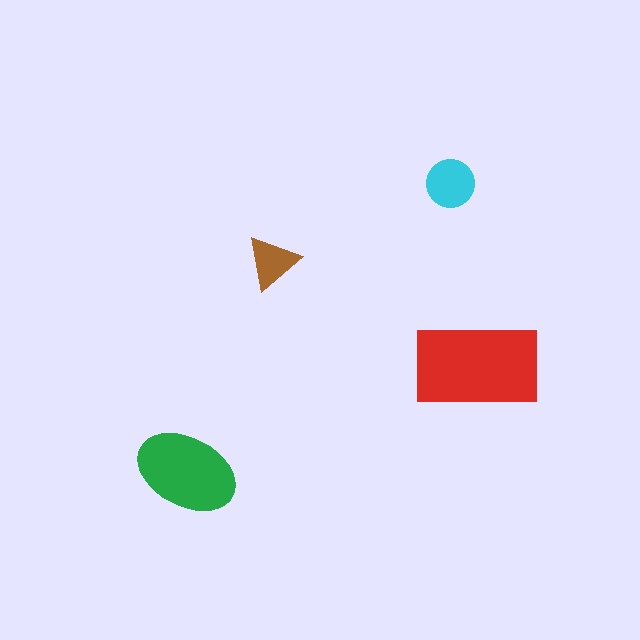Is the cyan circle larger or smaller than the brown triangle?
Larger.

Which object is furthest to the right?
The red rectangle is rightmost.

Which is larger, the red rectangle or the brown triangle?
The red rectangle.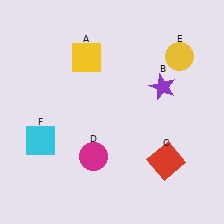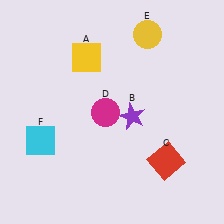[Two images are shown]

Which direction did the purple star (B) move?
The purple star (B) moved left.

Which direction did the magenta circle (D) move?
The magenta circle (D) moved up.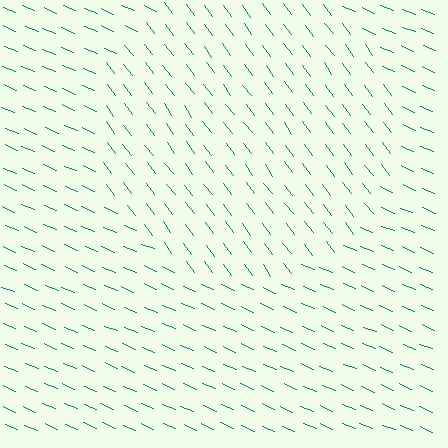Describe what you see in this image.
The image is filled with small teal line segments. A circle region in the image has lines oriented differently from the surrounding lines, creating a visible texture boundary.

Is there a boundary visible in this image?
Yes, there is a texture boundary formed by a change in line orientation.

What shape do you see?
I see a circle.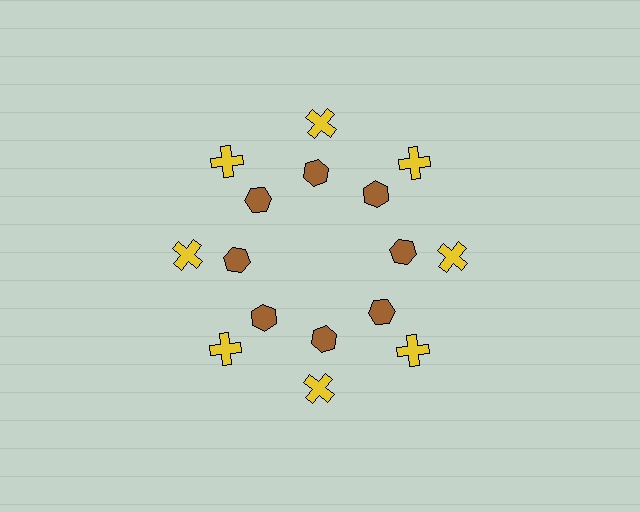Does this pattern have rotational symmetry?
Yes, this pattern has 8-fold rotational symmetry. It looks the same after rotating 45 degrees around the center.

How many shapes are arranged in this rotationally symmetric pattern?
There are 16 shapes, arranged in 8 groups of 2.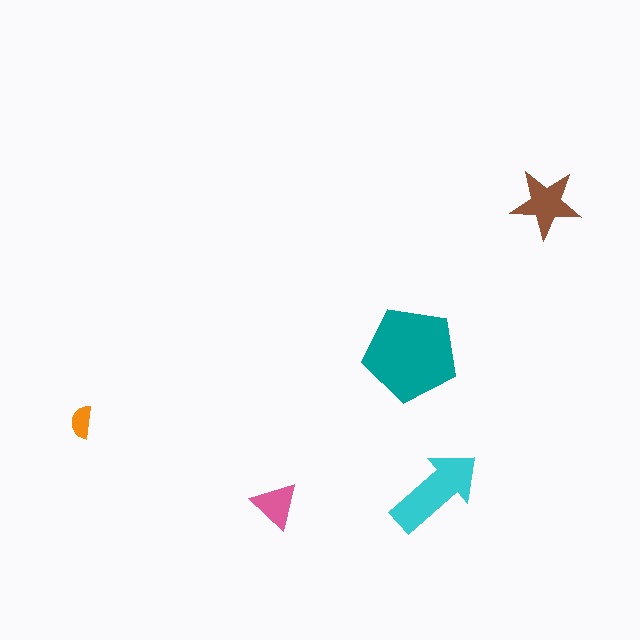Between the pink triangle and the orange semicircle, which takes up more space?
The pink triangle.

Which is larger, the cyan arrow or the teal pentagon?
The teal pentagon.